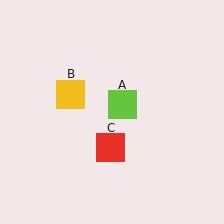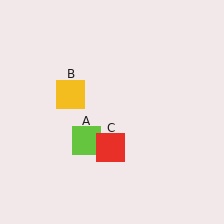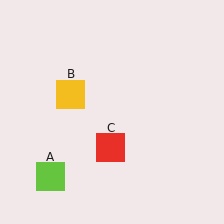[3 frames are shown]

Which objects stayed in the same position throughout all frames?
Yellow square (object B) and red square (object C) remained stationary.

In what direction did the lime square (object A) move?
The lime square (object A) moved down and to the left.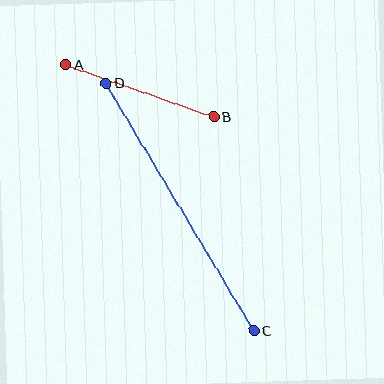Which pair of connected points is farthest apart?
Points C and D are farthest apart.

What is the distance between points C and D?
The distance is approximately 288 pixels.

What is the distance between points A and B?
The distance is approximately 157 pixels.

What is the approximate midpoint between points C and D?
The midpoint is at approximately (180, 207) pixels.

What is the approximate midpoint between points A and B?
The midpoint is at approximately (140, 91) pixels.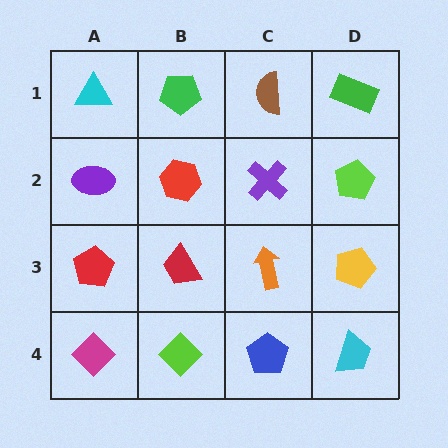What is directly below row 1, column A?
A purple ellipse.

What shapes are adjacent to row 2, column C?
A brown semicircle (row 1, column C), an orange arrow (row 3, column C), a red hexagon (row 2, column B), a lime pentagon (row 2, column D).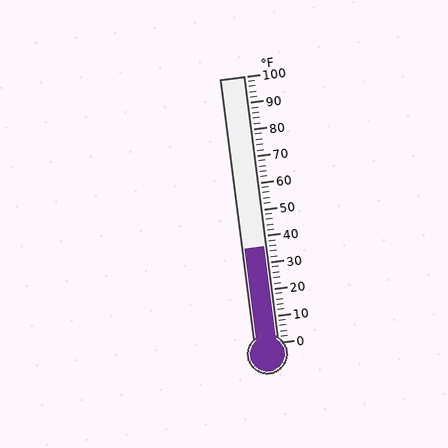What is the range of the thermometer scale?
The thermometer scale ranges from 0°F to 100°F.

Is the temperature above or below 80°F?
The temperature is below 80°F.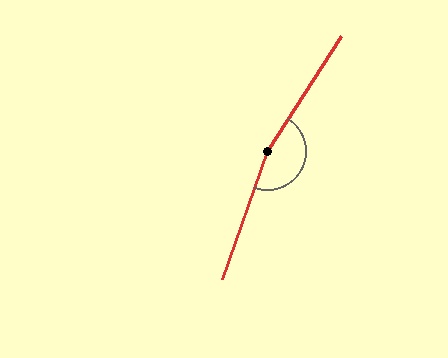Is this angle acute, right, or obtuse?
It is obtuse.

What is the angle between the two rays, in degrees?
Approximately 167 degrees.